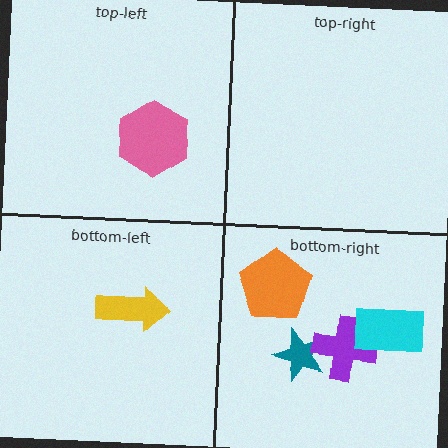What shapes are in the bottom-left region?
The yellow arrow.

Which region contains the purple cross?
The bottom-right region.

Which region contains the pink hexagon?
The top-left region.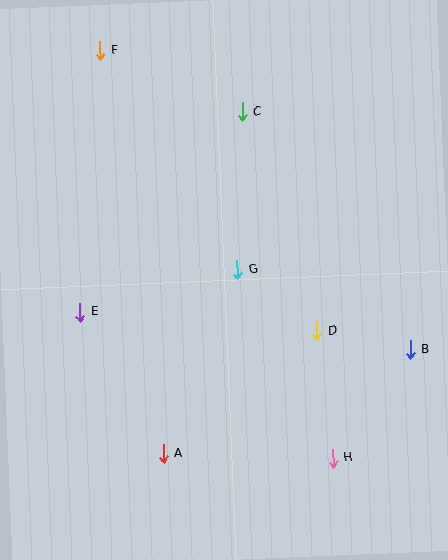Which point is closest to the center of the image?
Point G at (237, 270) is closest to the center.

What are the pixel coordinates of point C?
Point C is at (243, 112).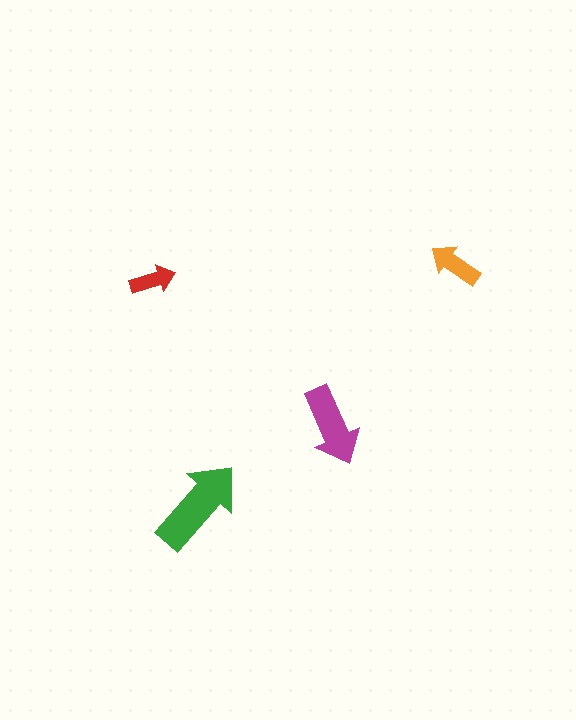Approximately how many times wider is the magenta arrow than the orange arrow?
About 1.5 times wider.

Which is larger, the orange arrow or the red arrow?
The orange one.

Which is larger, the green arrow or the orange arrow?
The green one.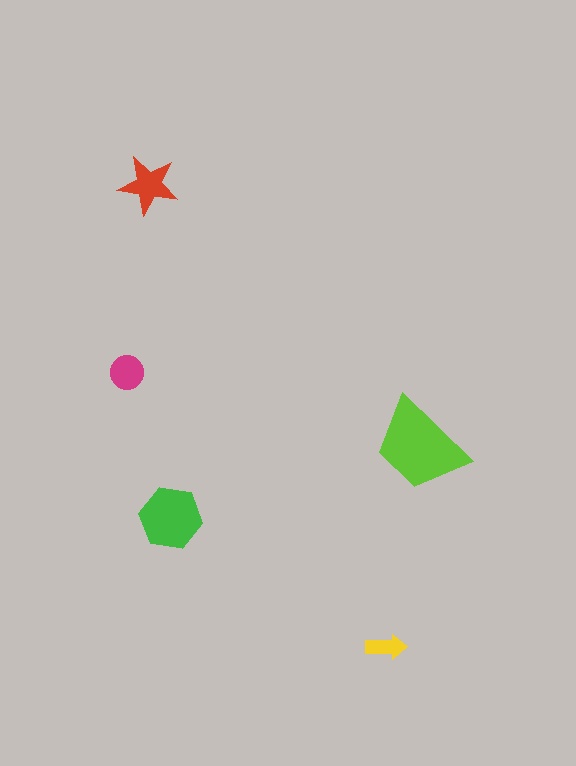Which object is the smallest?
The yellow arrow.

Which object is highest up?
The red star is topmost.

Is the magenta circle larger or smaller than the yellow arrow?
Larger.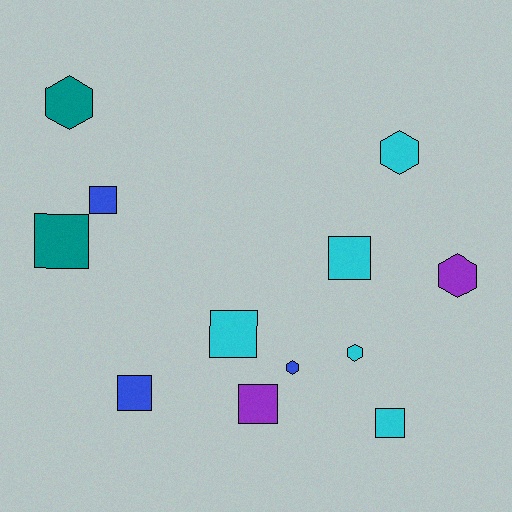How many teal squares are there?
There is 1 teal square.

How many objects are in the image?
There are 12 objects.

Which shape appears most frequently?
Square, with 7 objects.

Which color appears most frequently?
Cyan, with 5 objects.